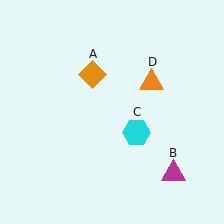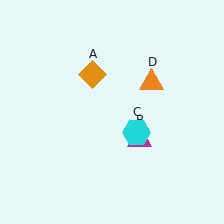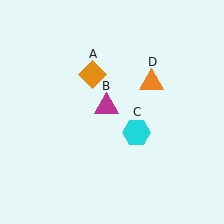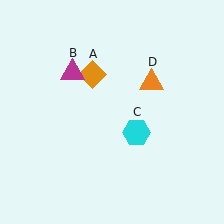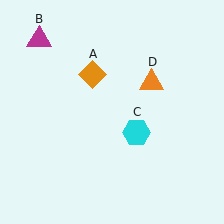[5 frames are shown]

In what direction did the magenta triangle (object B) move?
The magenta triangle (object B) moved up and to the left.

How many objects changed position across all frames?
1 object changed position: magenta triangle (object B).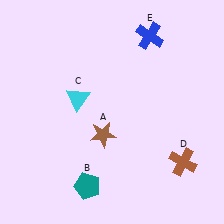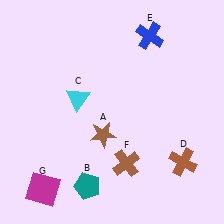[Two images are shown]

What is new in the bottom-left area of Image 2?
A magenta square (G) was added in the bottom-left area of Image 2.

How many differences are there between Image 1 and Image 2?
There are 2 differences between the two images.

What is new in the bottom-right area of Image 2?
A brown cross (F) was added in the bottom-right area of Image 2.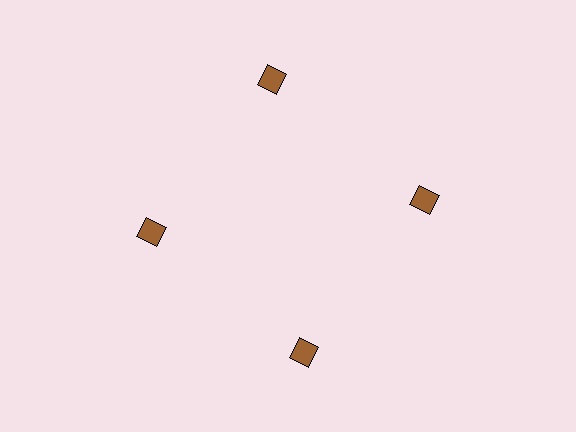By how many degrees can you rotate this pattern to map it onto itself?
The pattern maps onto itself every 90 degrees of rotation.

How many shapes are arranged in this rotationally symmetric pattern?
There are 4 shapes, arranged in 4 groups of 1.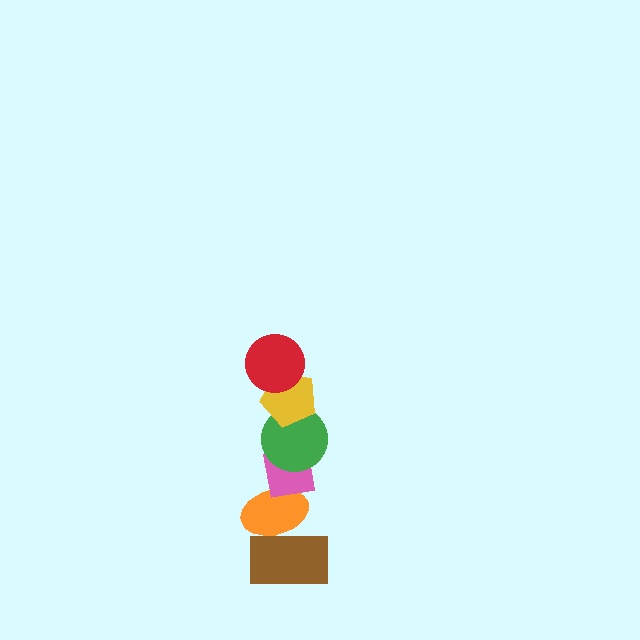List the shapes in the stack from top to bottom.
From top to bottom: the red circle, the yellow pentagon, the green circle, the pink square, the orange ellipse, the brown rectangle.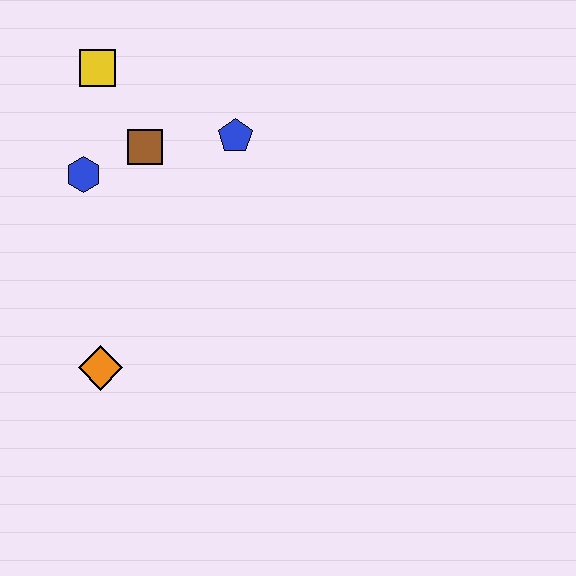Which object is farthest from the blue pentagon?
The orange diamond is farthest from the blue pentagon.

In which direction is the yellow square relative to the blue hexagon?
The yellow square is above the blue hexagon.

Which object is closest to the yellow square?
The brown square is closest to the yellow square.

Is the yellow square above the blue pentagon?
Yes